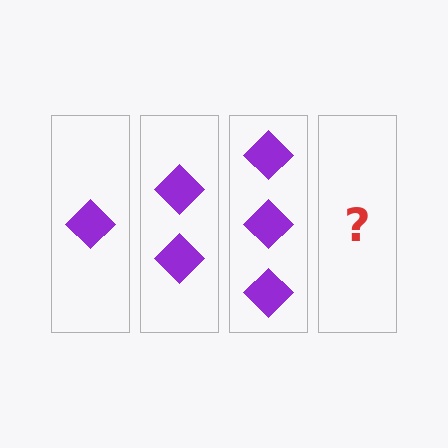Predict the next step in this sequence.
The next step is 4 diamonds.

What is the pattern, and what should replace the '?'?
The pattern is that each step adds one more diamond. The '?' should be 4 diamonds.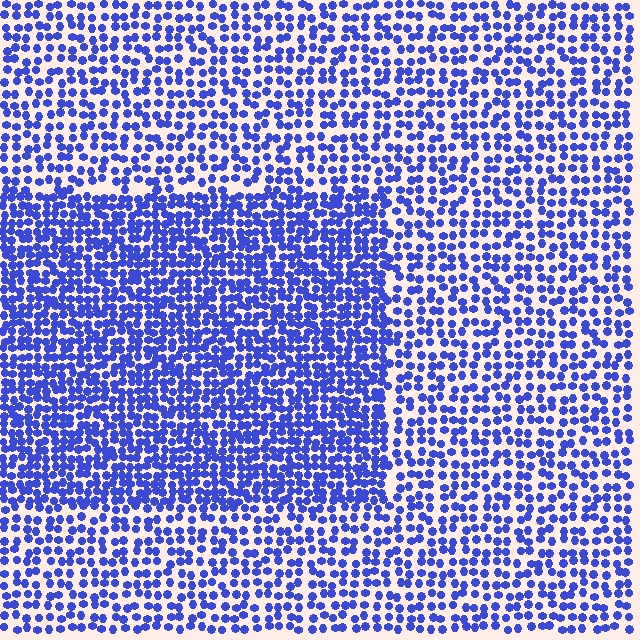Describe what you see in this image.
The image contains small blue elements arranged at two different densities. A rectangle-shaped region is visible where the elements are more densely packed than the surrounding area.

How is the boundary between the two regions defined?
The boundary is defined by a change in element density (approximately 1.7x ratio). All elements are the same color, size, and shape.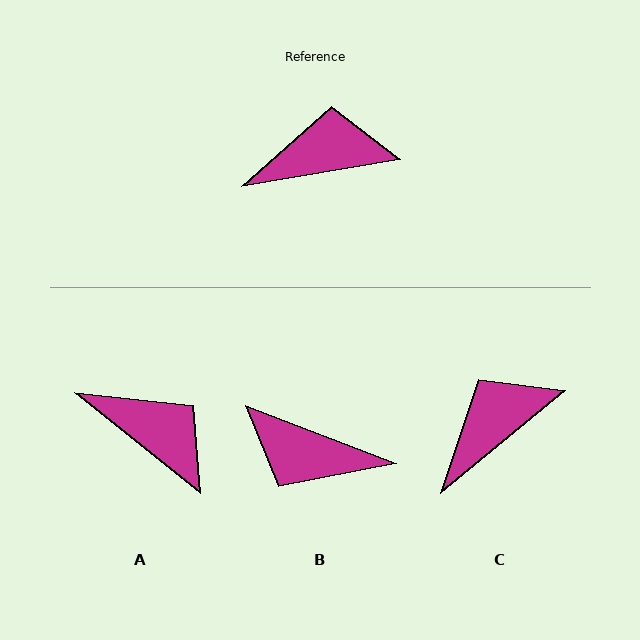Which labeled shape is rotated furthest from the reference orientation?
B, about 149 degrees away.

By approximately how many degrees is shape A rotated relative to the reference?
Approximately 48 degrees clockwise.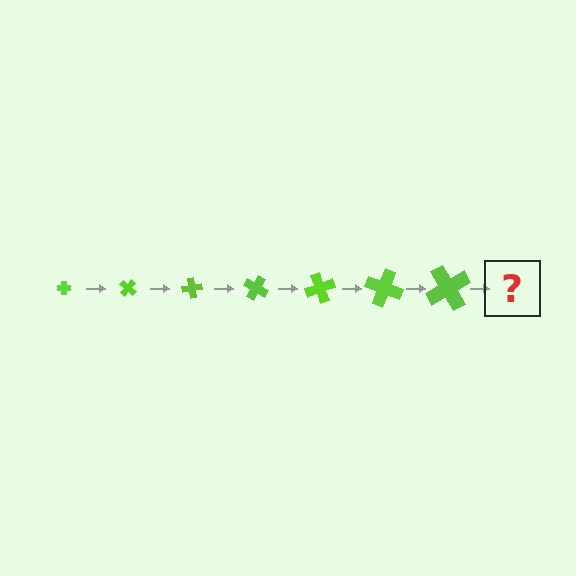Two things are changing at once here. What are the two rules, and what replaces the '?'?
The two rules are that the cross grows larger each step and it rotates 40 degrees each step. The '?' should be a cross, larger than the previous one and rotated 280 degrees from the start.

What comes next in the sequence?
The next element should be a cross, larger than the previous one and rotated 280 degrees from the start.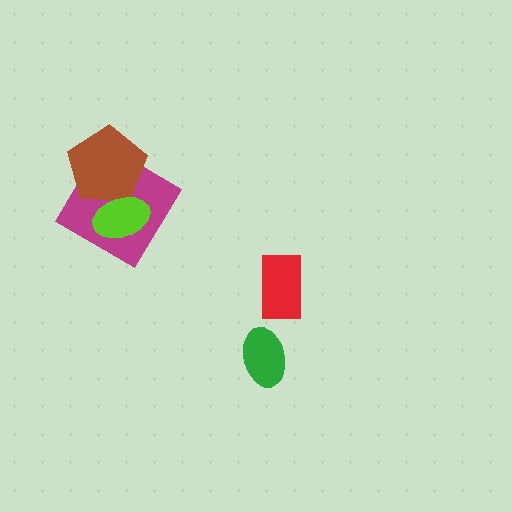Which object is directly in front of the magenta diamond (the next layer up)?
The brown pentagon is directly in front of the magenta diamond.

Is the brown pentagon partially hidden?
Yes, it is partially covered by another shape.